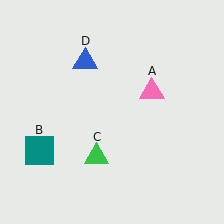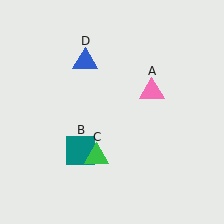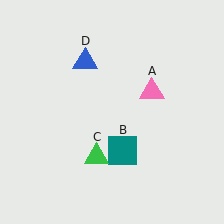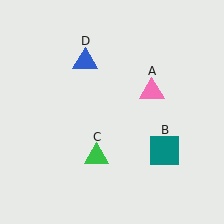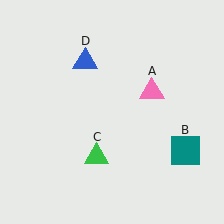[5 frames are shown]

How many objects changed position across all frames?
1 object changed position: teal square (object B).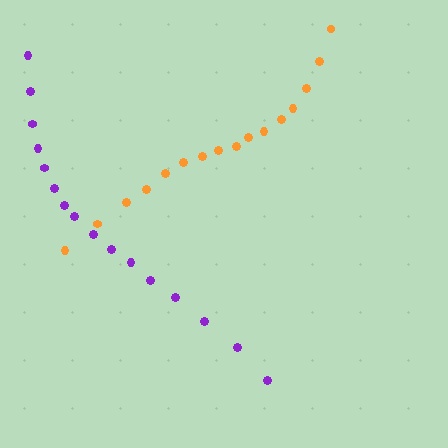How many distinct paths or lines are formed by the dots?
There are 2 distinct paths.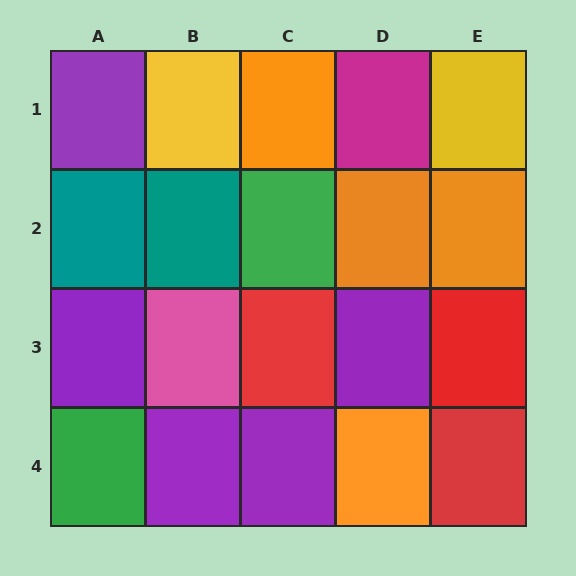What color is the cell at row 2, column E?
Orange.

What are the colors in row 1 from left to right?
Purple, yellow, orange, magenta, yellow.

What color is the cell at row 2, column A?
Teal.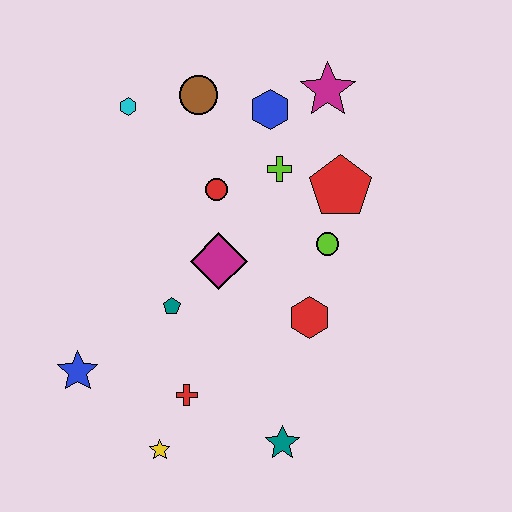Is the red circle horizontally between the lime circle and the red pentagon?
No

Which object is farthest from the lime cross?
The yellow star is farthest from the lime cross.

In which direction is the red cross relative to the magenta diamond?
The red cross is below the magenta diamond.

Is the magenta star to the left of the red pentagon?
Yes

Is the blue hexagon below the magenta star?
Yes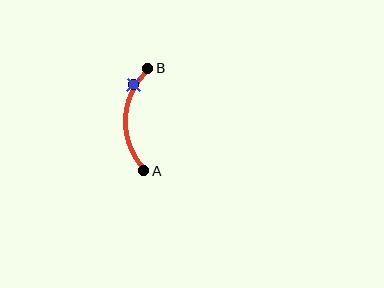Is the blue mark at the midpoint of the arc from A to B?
No. The blue mark lies on the arc but is closer to endpoint B. The arc midpoint would be at the point on the curve equidistant along the arc from both A and B.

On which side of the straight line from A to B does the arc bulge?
The arc bulges to the left of the straight line connecting A and B.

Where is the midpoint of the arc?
The arc midpoint is the point on the curve farthest from the straight line joining A and B. It sits to the left of that line.